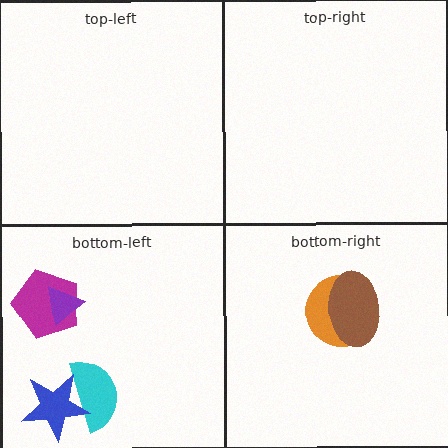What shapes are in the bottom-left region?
The cyan semicircle, the magenta pentagon, the purple triangle, the blue star.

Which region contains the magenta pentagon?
The bottom-left region.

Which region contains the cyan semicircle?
The bottom-left region.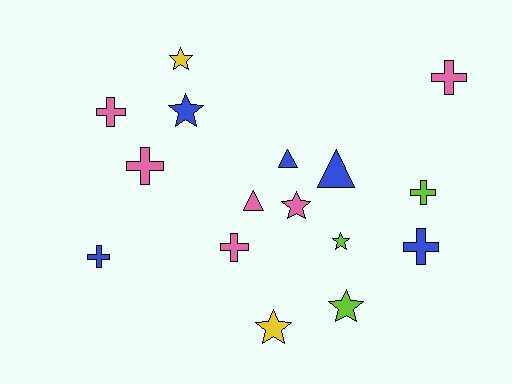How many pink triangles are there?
There is 1 pink triangle.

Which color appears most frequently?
Pink, with 6 objects.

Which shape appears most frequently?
Cross, with 7 objects.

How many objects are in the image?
There are 16 objects.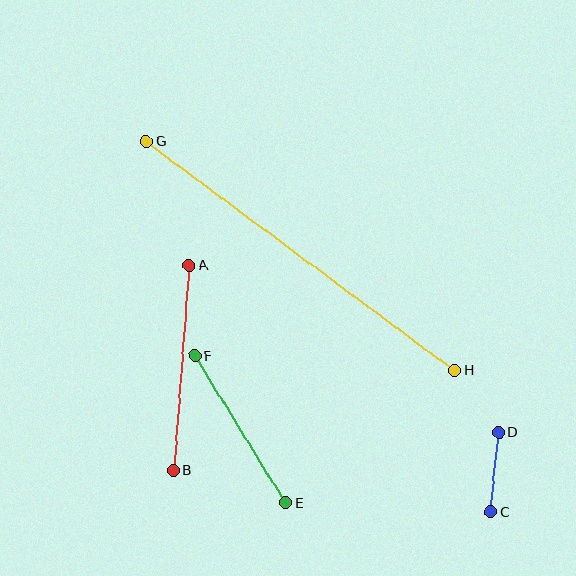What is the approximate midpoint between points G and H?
The midpoint is at approximately (300, 256) pixels.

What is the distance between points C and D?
The distance is approximately 80 pixels.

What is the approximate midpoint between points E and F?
The midpoint is at approximately (240, 429) pixels.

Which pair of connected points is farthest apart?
Points G and H are farthest apart.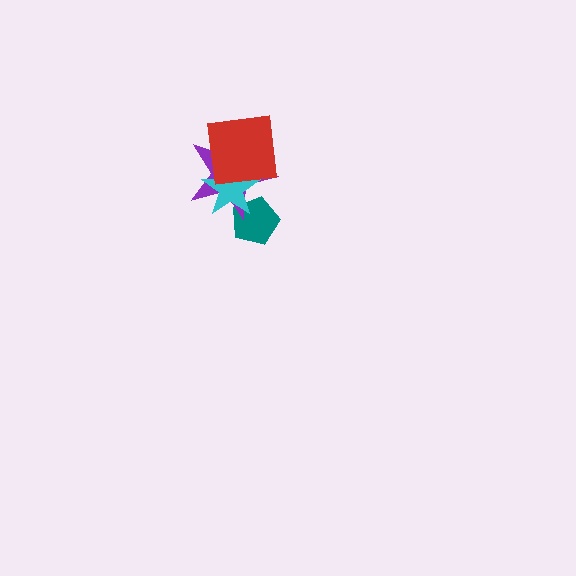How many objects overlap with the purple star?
3 objects overlap with the purple star.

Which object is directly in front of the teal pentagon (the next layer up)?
The purple star is directly in front of the teal pentagon.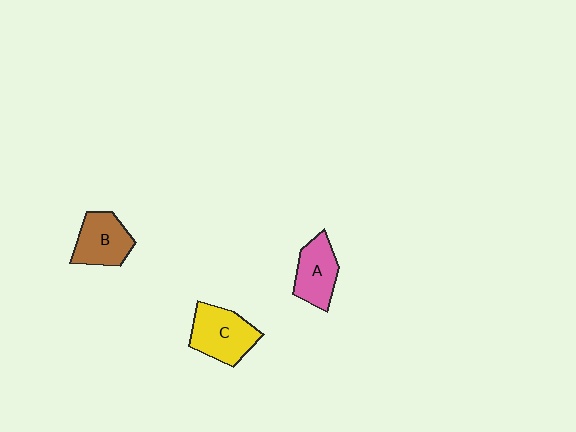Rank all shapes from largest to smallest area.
From largest to smallest: C (yellow), B (brown), A (pink).